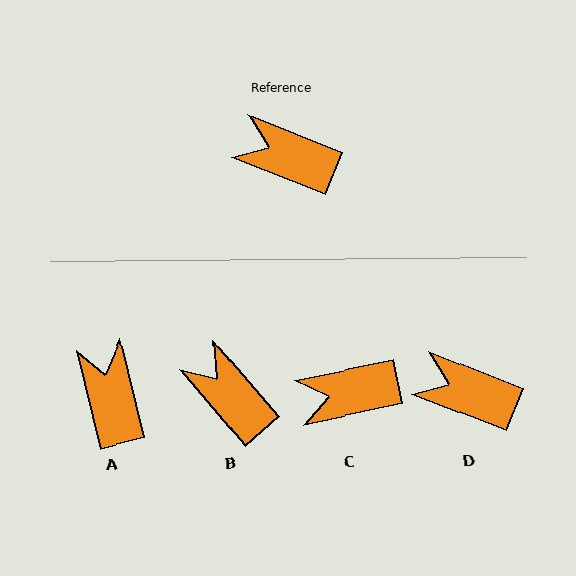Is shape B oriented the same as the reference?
No, it is off by about 28 degrees.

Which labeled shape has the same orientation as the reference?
D.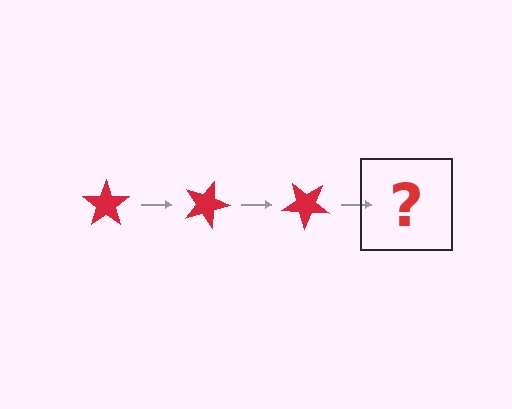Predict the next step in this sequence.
The next step is a red star rotated 60 degrees.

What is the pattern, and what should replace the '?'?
The pattern is that the star rotates 20 degrees each step. The '?' should be a red star rotated 60 degrees.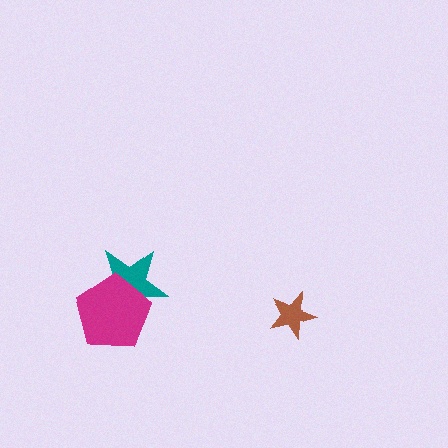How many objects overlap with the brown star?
0 objects overlap with the brown star.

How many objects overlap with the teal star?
1 object overlaps with the teal star.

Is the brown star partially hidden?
No, no other shape covers it.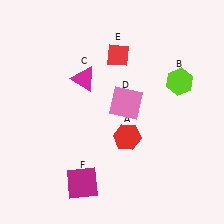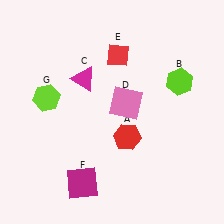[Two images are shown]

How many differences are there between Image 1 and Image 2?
There is 1 difference between the two images.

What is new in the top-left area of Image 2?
A lime hexagon (G) was added in the top-left area of Image 2.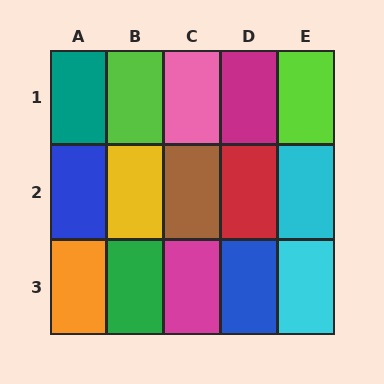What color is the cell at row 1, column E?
Lime.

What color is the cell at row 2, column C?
Brown.